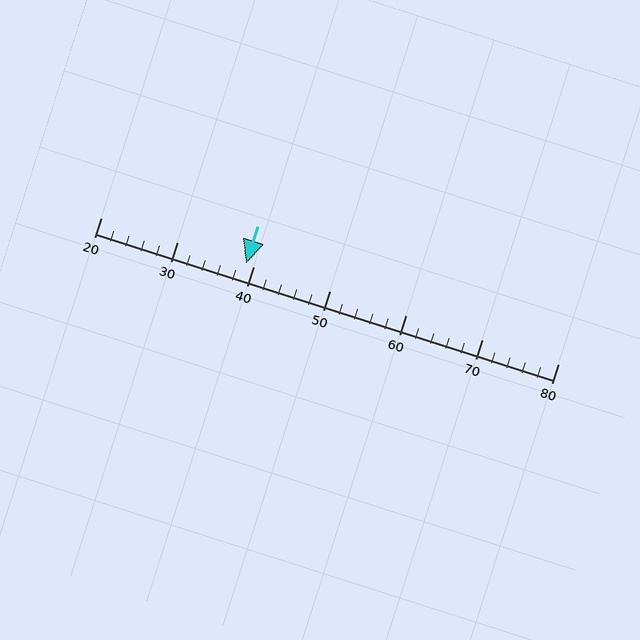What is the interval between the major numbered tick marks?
The major tick marks are spaced 10 units apart.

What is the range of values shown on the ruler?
The ruler shows values from 20 to 80.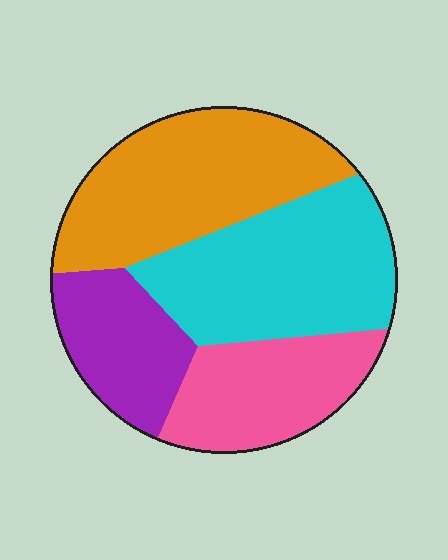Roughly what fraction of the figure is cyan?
Cyan covers about 30% of the figure.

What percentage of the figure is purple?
Purple takes up about one sixth (1/6) of the figure.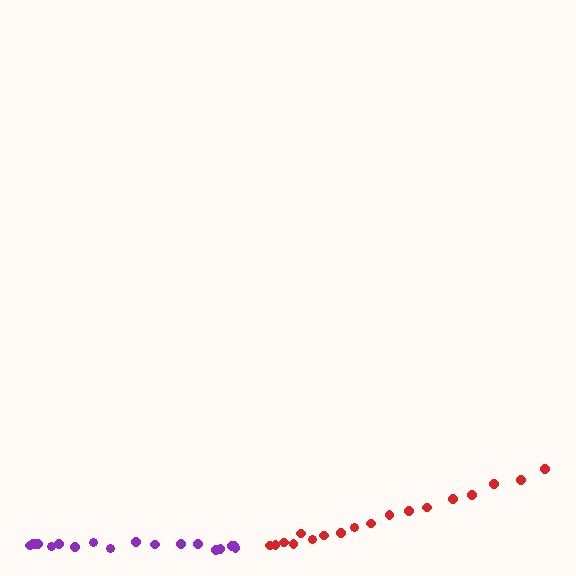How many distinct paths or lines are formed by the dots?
There are 2 distinct paths.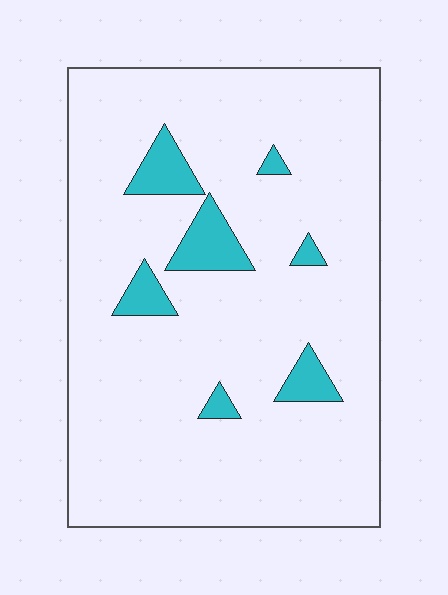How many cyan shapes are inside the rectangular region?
7.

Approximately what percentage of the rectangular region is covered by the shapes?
Approximately 10%.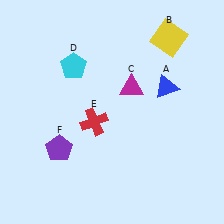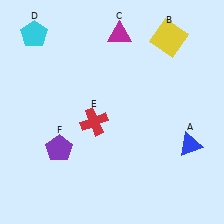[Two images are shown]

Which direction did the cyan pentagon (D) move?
The cyan pentagon (D) moved left.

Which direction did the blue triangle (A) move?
The blue triangle (A) moved down.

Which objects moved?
The objects that moved are: the blue triangle (A), the magenta triangle (C), the cyan pentagon (D).